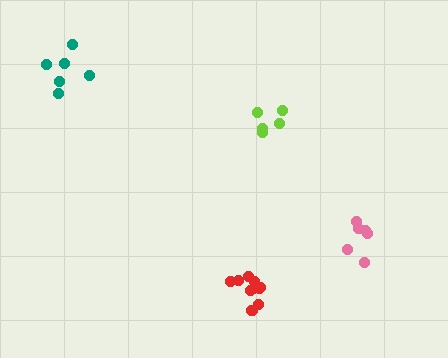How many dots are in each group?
Group 1: 5 dots, Group 2: 6 dots, Group 3: 11 dots, Group 4: 6 dots (28 total).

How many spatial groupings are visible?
There are 4 spatial groupings.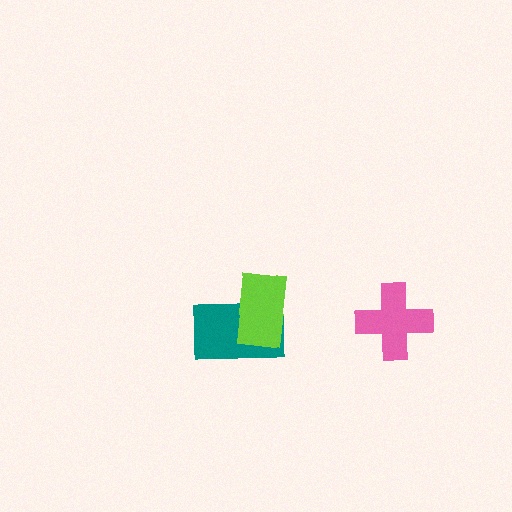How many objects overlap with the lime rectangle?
1 object overlaps with the lime rectangle.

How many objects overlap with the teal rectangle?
1 object overlaps with the teal rectangle.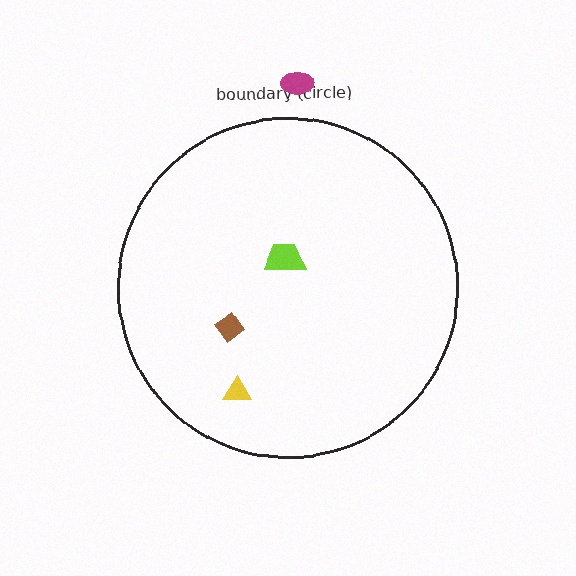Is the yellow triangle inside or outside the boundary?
Inside.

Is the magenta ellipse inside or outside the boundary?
Outside.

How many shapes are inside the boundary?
3 inside, 1 outside.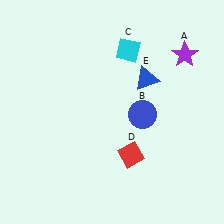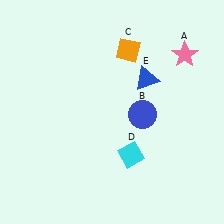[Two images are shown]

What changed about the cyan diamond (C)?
In Image 1, C is cyan. In Image 2, it changed to orange.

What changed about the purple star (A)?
In Image 1, A is purple. In Image 2, it changed to pink.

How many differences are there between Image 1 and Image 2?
There are 3 differences between the two images.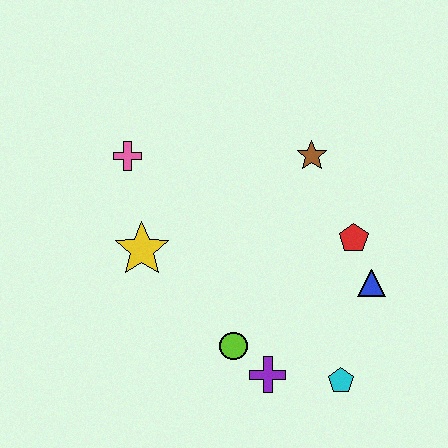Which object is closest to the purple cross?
The lime circle is closest to the purple cross.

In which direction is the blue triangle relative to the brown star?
The blue triangle is below the brown star.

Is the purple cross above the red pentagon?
No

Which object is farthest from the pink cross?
The cyan pentagon is farthest from the pink cross.